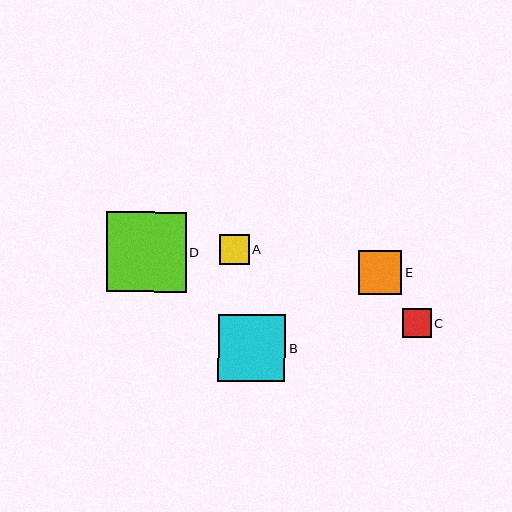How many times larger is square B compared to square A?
Square B is approximately 2.2 times the size of square A.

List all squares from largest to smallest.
From largest to smallest: D, B, E, A, C.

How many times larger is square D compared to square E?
Square D is approximately 1.8 times the size of square E.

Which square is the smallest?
Square C is the smallest with a size of approximately 29 pixels.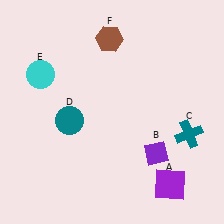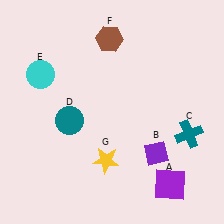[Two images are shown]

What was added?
A yellow star (G) was added in Image 2.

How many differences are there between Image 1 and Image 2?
There is 1 difference between the two images.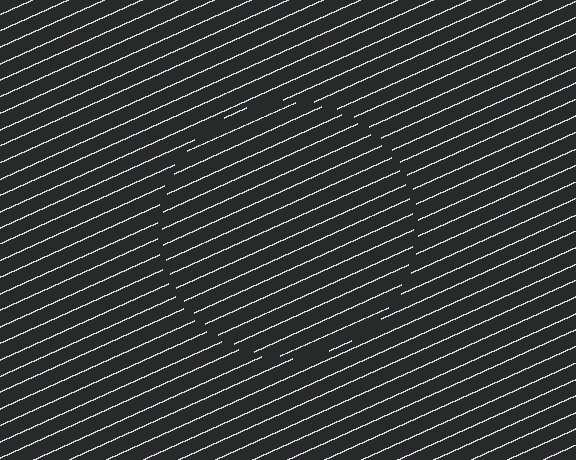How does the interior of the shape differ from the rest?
The interior of the shape contains the same grating, shifted by half a period — the contour is defined by the phase discontinuity where line-ends from the inner and outer gratings abut.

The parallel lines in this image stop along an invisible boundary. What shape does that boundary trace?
An illusory circle. The interior of the shape contains the same grating, shifted by half a period — the contour is defined by the phase discontinuity where line-ends from the inner and outer gratings abut.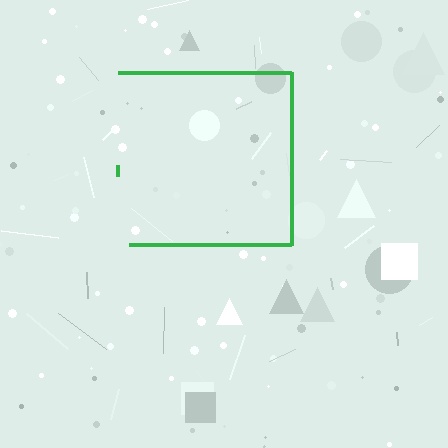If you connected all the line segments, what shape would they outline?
They would outline a square.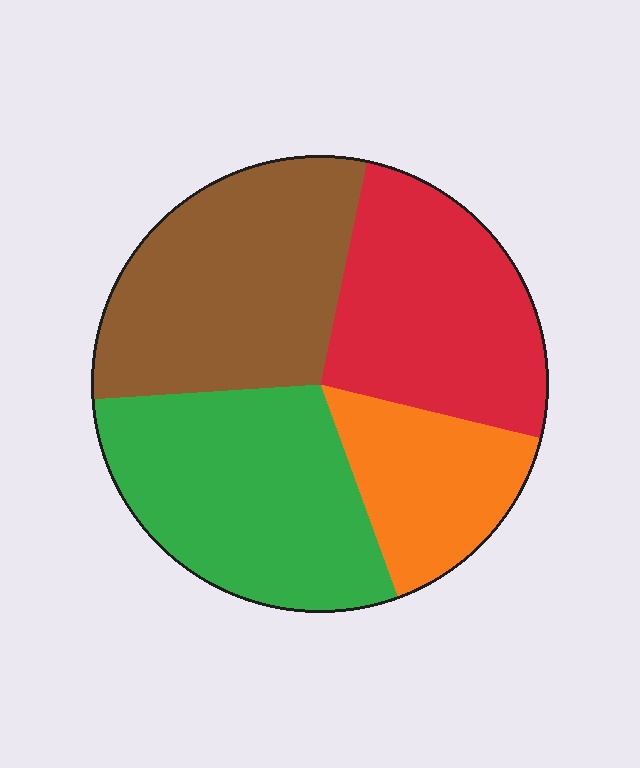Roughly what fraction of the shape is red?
Red takes up about one quarter (1/4) of the shape.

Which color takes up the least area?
Orange, at roughly 15%.